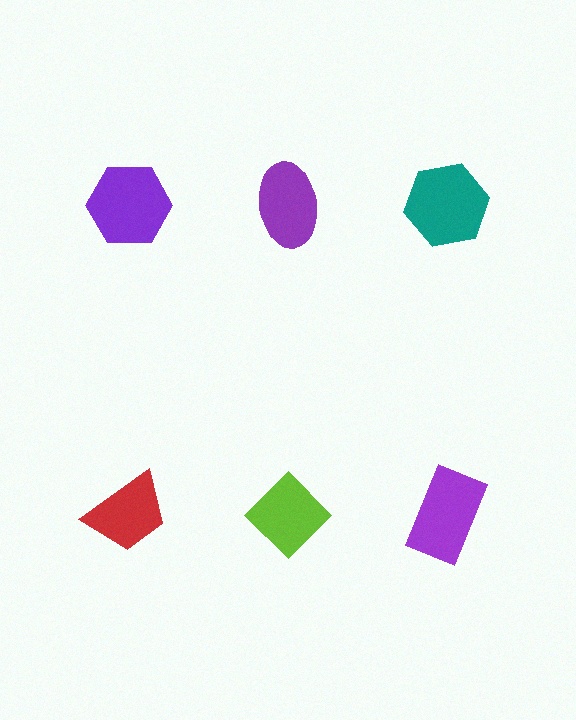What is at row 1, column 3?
A teal hexagon.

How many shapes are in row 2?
3 shapes.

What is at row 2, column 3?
A purple rectangle.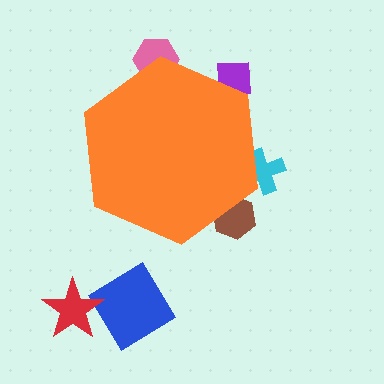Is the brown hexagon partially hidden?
Yes, the brown hexagon is partially hidden behind the orange hexagon.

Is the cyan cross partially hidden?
Yes, the cyan cross is partially hidden behind the orange hexagon.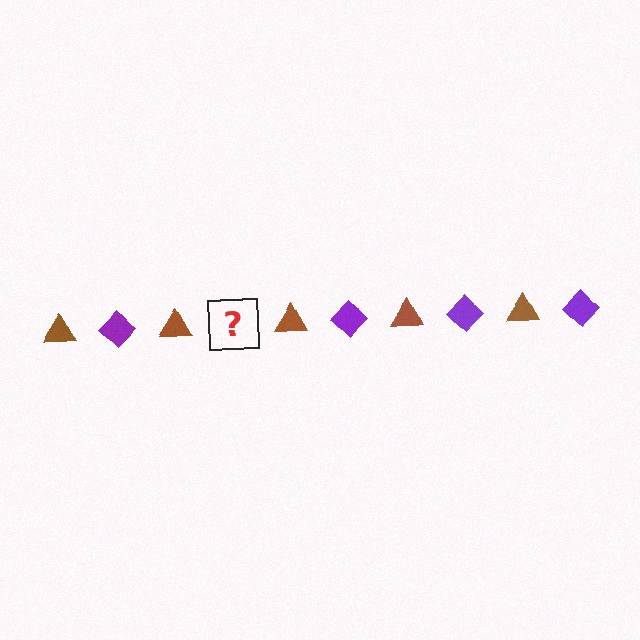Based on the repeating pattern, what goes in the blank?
The blank should be a purple diamond.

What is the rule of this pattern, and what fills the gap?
The rule is that the pattern alternates between brown triangle and purple diamond. The gap should be filled with a purple diamond.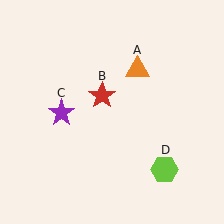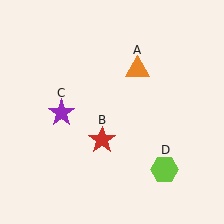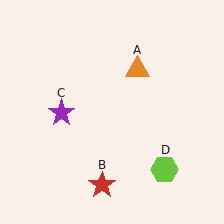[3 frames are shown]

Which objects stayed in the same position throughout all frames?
Orange triangle (object A) and purple star (object C) and lime hexagon (object D) remained stationary.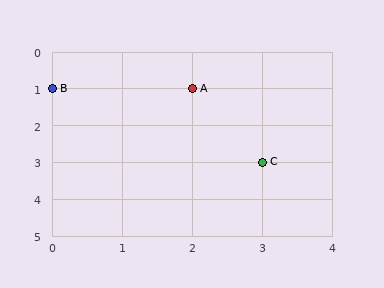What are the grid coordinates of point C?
Point C is at grid coordinates (3, 3).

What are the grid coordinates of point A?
Point A is at grid coordinates (2, 1).